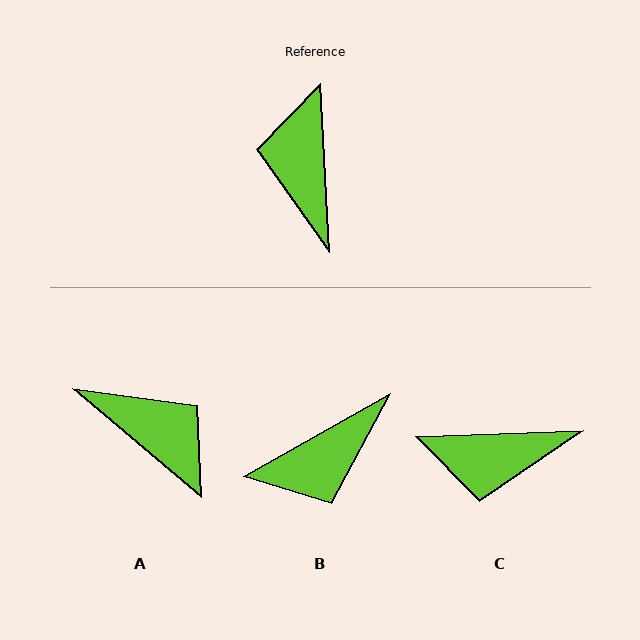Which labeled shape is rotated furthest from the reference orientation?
A, about 133 degrees away.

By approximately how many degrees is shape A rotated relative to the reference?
Approximately 133 degrees clockwise.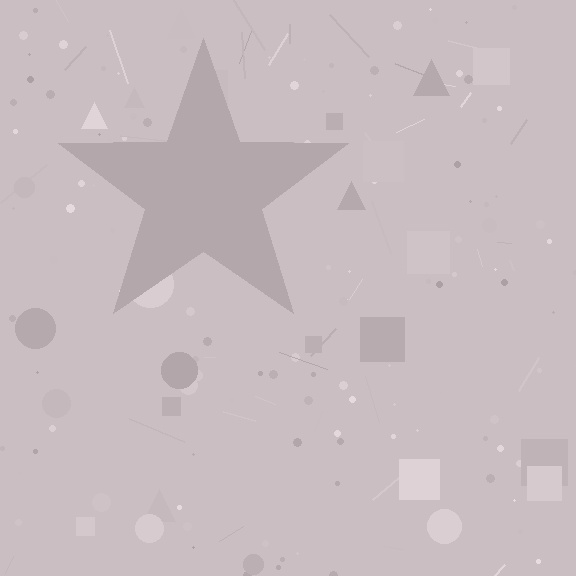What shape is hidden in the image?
A star is hidden in the image.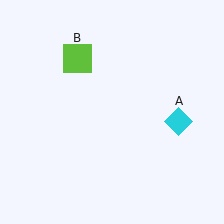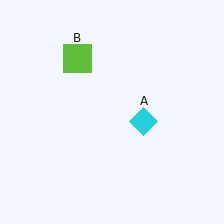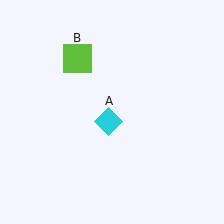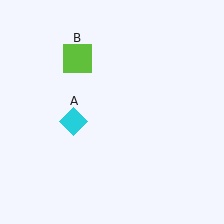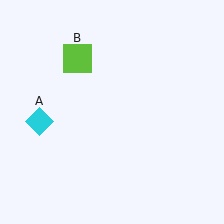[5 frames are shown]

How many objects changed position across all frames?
1 object changed position: cyan diamond (object A).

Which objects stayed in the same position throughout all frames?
Lime square (object B) remained stationary.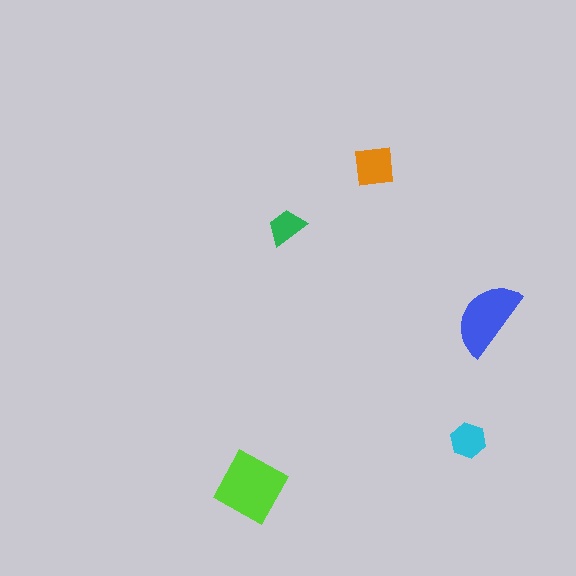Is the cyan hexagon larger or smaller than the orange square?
Smaller.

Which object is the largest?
The lime diamond.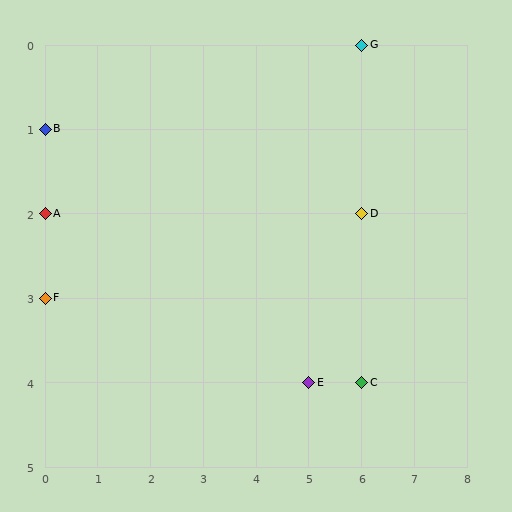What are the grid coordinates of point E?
Point E is at grid coordinates (5, 4).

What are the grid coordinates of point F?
Point F is at grid coordinates (0, 3).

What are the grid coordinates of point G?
Point G is at grid coordinates (6, 0).